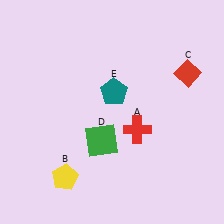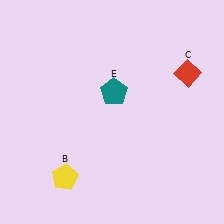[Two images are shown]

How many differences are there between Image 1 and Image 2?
There are 2 differences between the two images.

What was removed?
The green square (D), the red cross (A) were removed in Image 2.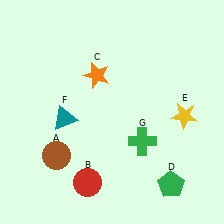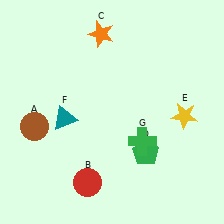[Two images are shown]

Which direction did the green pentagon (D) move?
The green pentagon (D) moved up.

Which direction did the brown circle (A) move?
The brown circle (A) moved up.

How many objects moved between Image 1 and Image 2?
3 objects moved between the two images.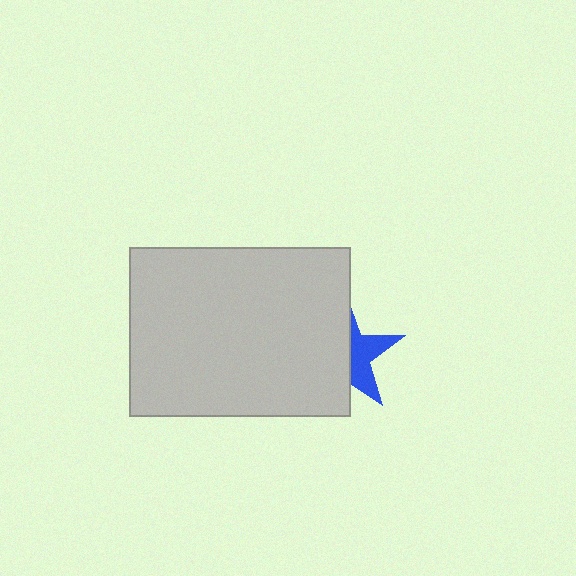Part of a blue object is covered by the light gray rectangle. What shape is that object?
It is a star.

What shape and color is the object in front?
The object in front is a light gray rectangle.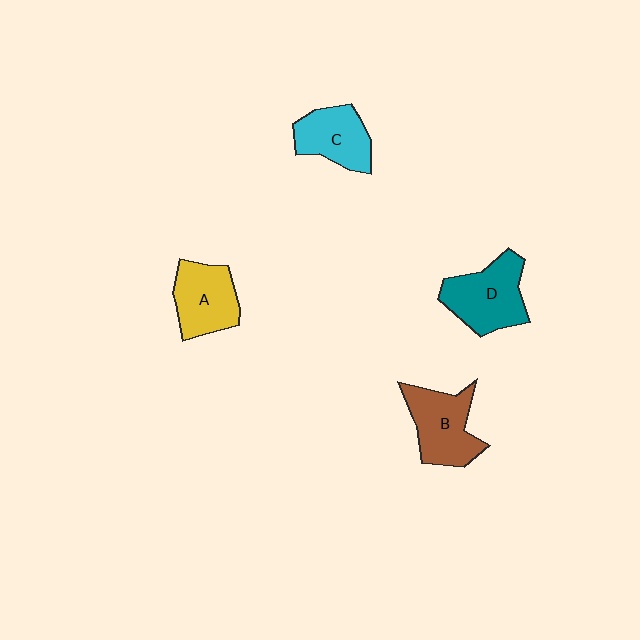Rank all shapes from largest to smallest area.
From largest to smallest: D (teal), B (brown), A (yellow), C (cyan).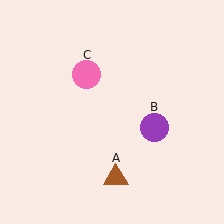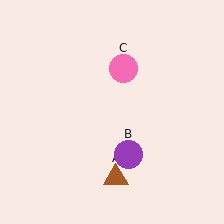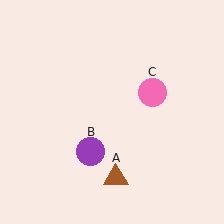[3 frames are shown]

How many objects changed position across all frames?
2 objects changed position: purple circle (object B), pink circle (object C).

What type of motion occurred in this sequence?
The purple circle (object B), pink circle (object C) rotated clockwise around the center of the scene.